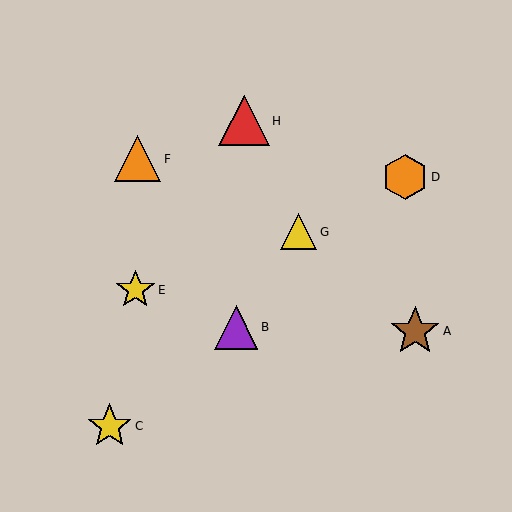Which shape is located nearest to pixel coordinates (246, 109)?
The red triangle (labeled H) at (244, 121) is nearest to that location.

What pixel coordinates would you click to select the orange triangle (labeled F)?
Click at (138, 159) to select the orange triangle F.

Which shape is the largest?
The red triangle (labeled H) is the largest.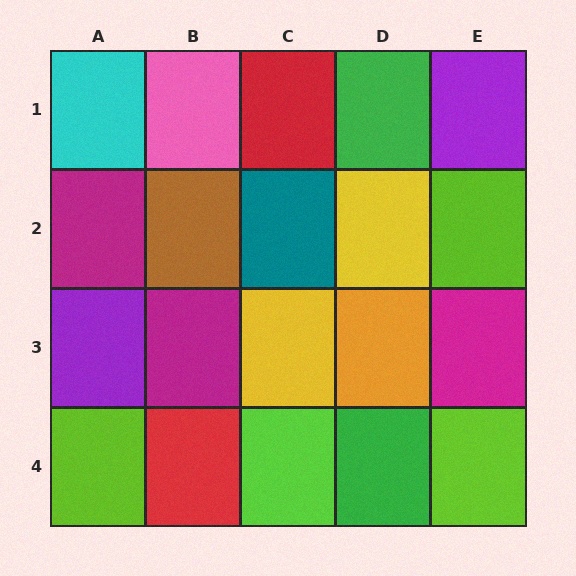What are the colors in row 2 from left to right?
Magenta, brown, teal, yellow, lime.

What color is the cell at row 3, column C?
Yellow.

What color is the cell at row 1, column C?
Red.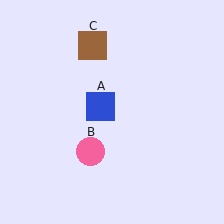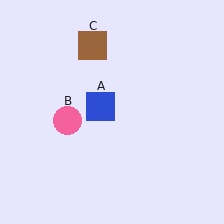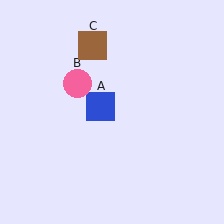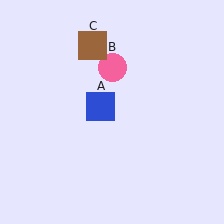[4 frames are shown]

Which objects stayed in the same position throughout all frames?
Blue square (object A) and brown square (object C) remained stationary.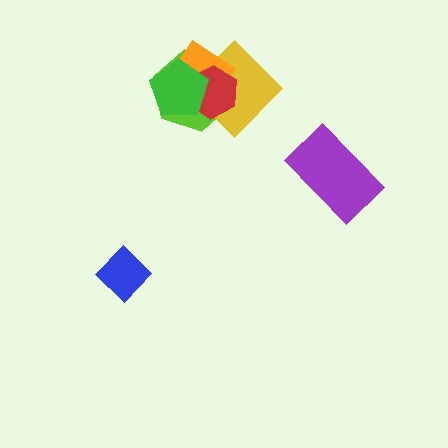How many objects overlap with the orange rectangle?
4 objects overlap with the orange rectangle.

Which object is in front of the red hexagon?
The green pentagon is in front of the red hexagon.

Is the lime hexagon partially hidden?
Yes, it is partially covered by another shape.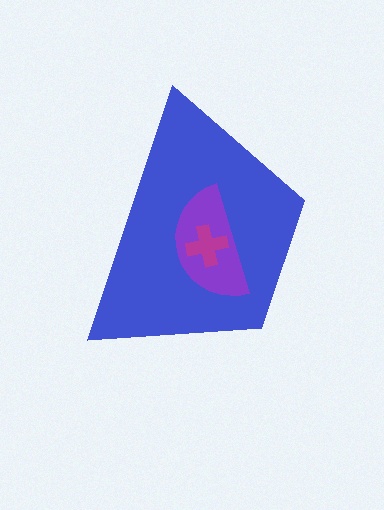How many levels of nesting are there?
3.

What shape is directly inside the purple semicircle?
The magenta cross.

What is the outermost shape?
The blue trapezoid.